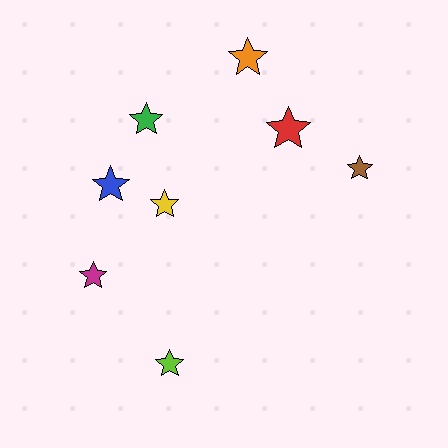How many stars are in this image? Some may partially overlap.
There are 8 stars.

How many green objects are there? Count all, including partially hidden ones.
There is 1 green object.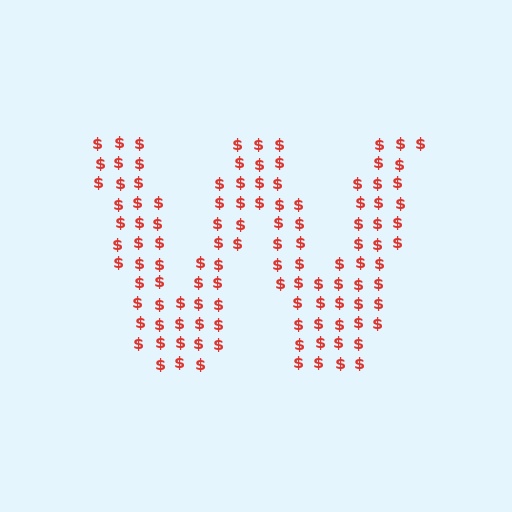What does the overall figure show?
The overall figure shows the letter W.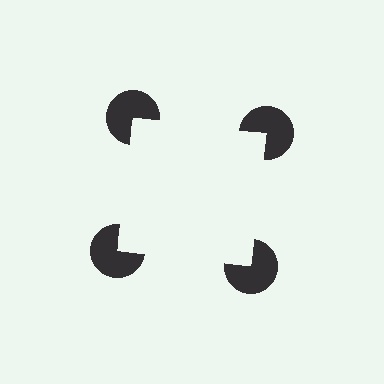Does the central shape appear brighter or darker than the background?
It typically appears slightly brighter than the background, even though no actual brightness change is drawn.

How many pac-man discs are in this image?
There are 4 — one at each vertex of the illusory square.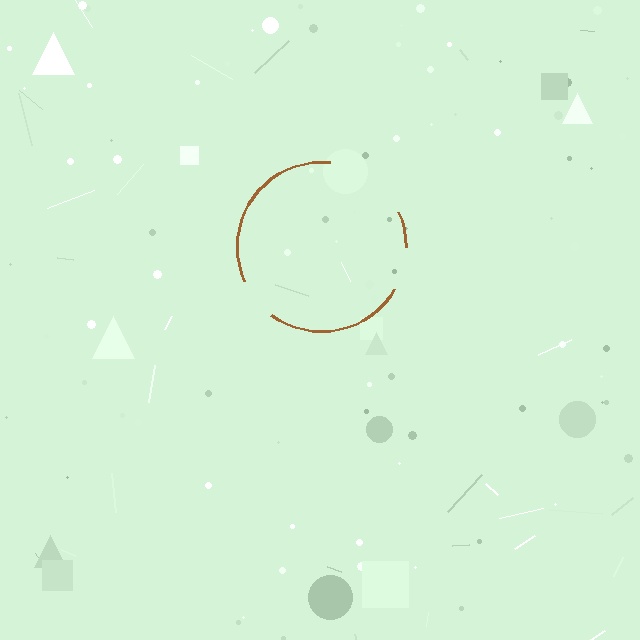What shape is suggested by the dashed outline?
The dashed outline suggests a circle.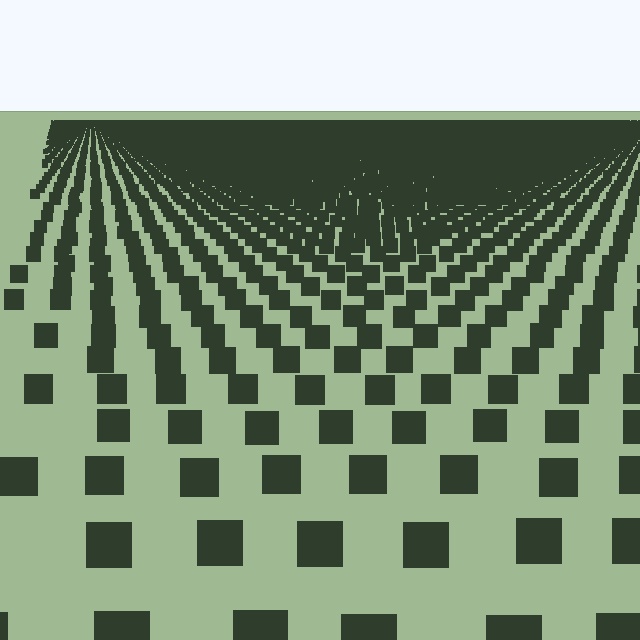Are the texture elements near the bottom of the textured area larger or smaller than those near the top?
Larger. Near the bottom, elements are closer to the viewer and appear at a bigger on-screen size.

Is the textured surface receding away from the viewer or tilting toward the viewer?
The surface is receding away from the viewer. Texture elements get smaller and denser toward the top.